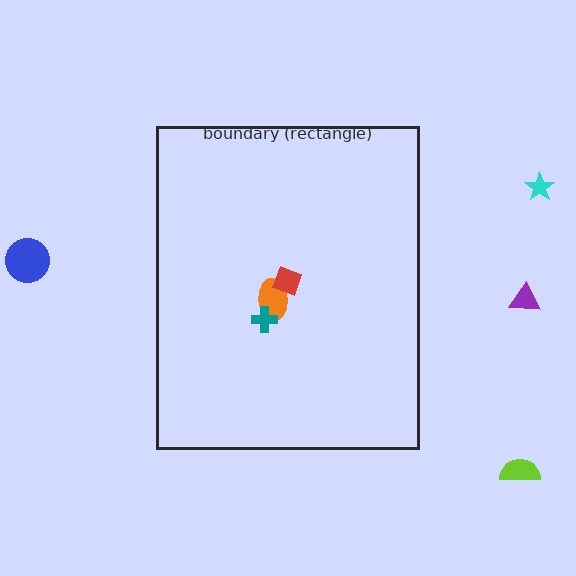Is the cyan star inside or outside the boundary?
Outside.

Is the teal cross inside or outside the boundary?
Inside.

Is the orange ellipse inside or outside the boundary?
Inside.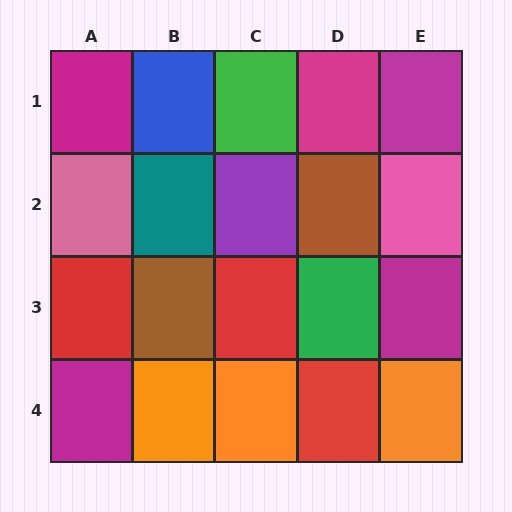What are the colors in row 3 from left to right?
Red, brown, red, green, magenta.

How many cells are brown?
2 cells are brown.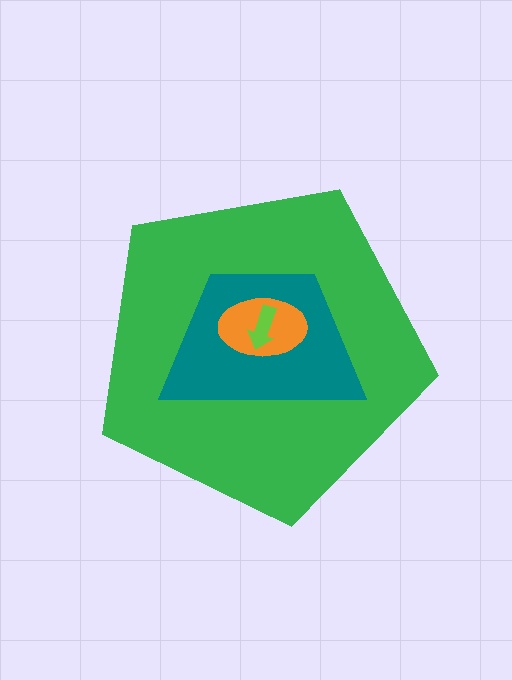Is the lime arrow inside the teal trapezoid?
Yes.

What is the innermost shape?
The lime arrow.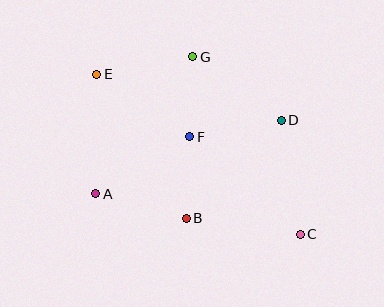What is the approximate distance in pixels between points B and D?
The distance between B and D is approximately 137 pixels.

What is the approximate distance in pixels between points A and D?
The distance between A and D is approximately 199 pixels.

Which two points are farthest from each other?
Points C and E are farthest from each other.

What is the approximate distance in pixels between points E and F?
The distance between E and F is approximately 112 pixels.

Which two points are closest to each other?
Points F and G are closest to each other.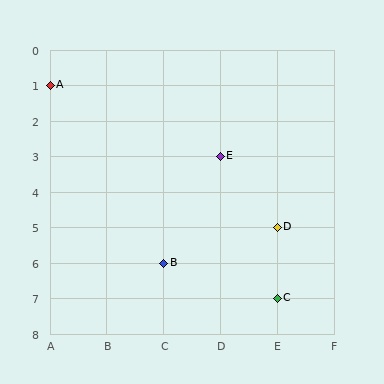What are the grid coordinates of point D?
Point D is at grid coordinates (E, 5).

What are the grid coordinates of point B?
Point B is at grid coordinates (C, 6).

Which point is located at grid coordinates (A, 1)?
Point A is at (A, 1).